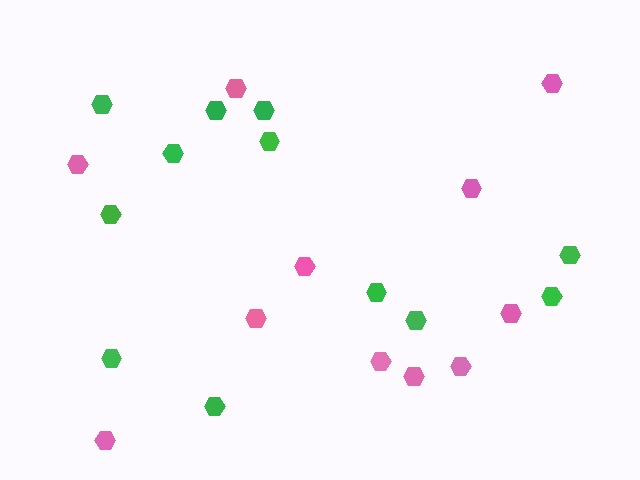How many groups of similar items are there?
There are 2 groups: one group of green hexagons (12) and one group of pink hexagons (11).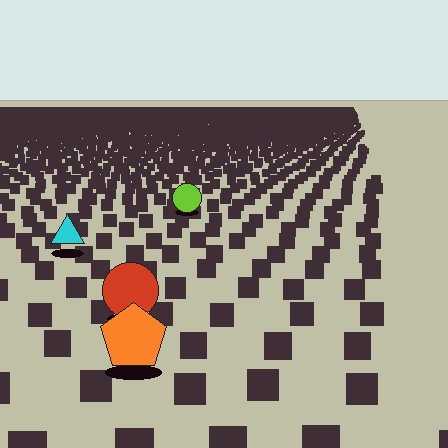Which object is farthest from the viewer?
The lime circle is farthest from the viewer. It appears smaller and the ground texture around it is denser.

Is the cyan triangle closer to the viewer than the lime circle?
Yes. The cyan triangle is closer — you can tell from the texture gradient: the ground texture is coarser near it.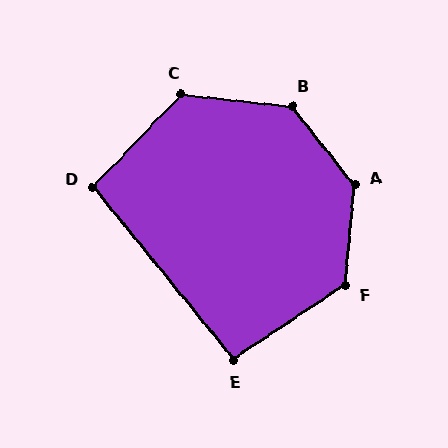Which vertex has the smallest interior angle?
E, at approximately 96 degrees.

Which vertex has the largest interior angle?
A, at approximately 137 degrees.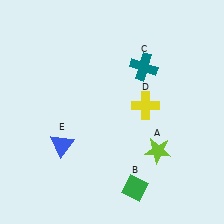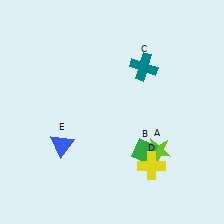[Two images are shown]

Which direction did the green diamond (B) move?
The green diamond (B) moved up.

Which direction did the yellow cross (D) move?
The yellow cross (D) moved down.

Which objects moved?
The objects that moved are: the green diamond (B), the yellow cross (D).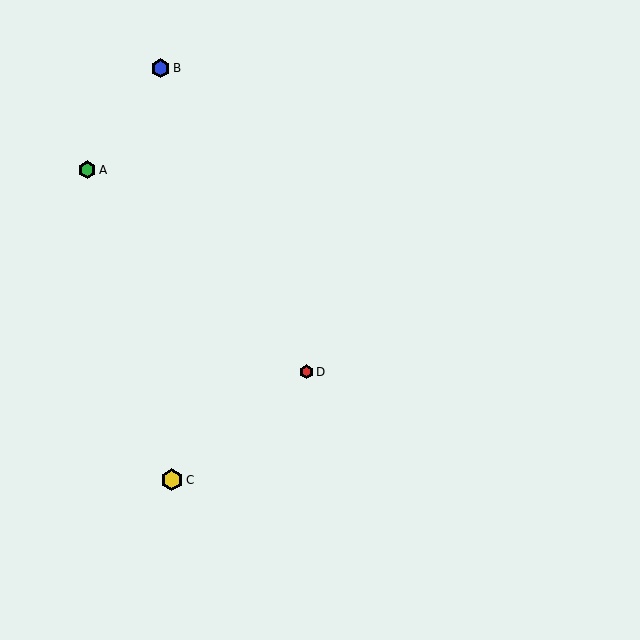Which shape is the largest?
The yellow hexagon (labeled C) is the largest.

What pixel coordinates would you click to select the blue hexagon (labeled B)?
Click at (160, 68) to select the blue hexagon B.